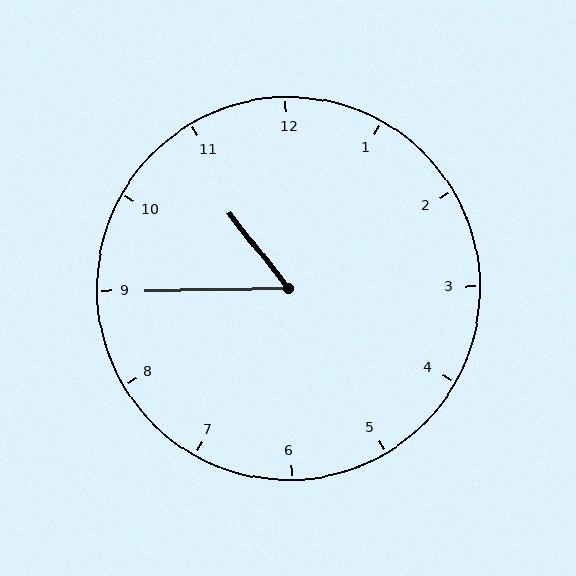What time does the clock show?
10:45.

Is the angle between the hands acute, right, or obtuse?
It is acute.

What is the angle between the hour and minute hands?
Approximately 52 degrees.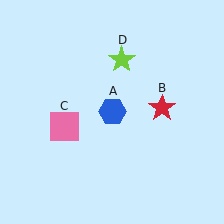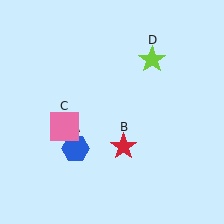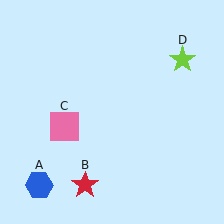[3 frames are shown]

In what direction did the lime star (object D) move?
The lime star (object D) moved right.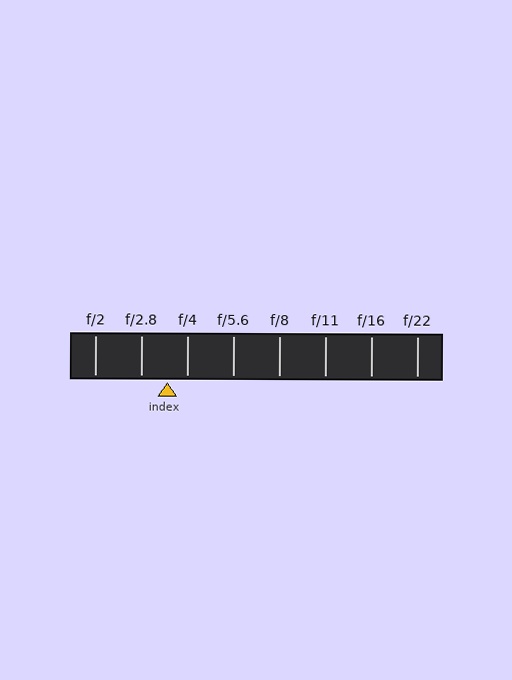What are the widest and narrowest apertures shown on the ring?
The widest aperture shown is f/2 and the narrowest is f/22.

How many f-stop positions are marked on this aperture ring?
There are 8 f-stop positions marked.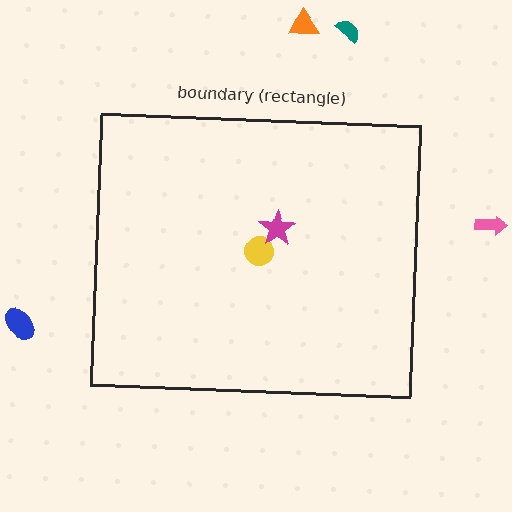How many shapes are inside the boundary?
2 inside, 4 outside.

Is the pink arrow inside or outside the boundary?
Outside.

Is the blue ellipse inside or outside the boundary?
Outside.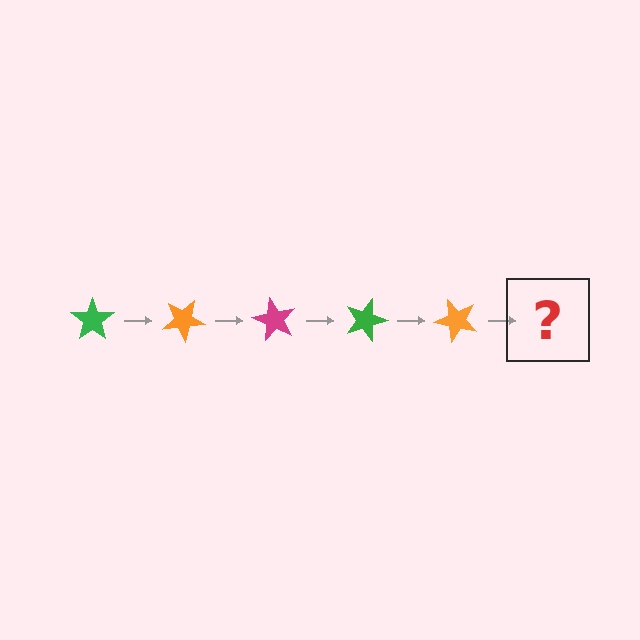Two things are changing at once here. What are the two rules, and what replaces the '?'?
The two rules are that it rotates 30 degrees each step and the color cycles through green, orange, and magenta. The '?' should be a magenta star, rotated 150 degrees from the start.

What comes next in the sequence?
The next element should be a magenta star, rotated 150 degrees from the start.